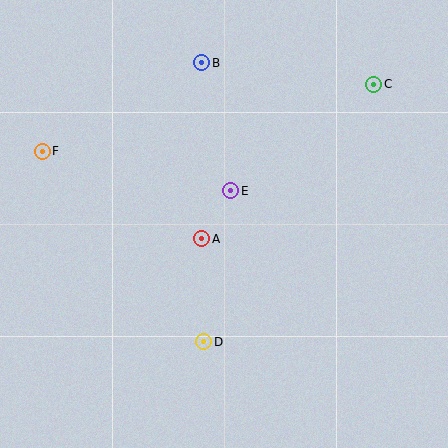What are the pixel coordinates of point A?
Point A is at (202, 239).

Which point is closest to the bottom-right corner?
Point D is closest to the bottom-right corner.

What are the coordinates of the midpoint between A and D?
The midpoint between A and D is at (203, 290).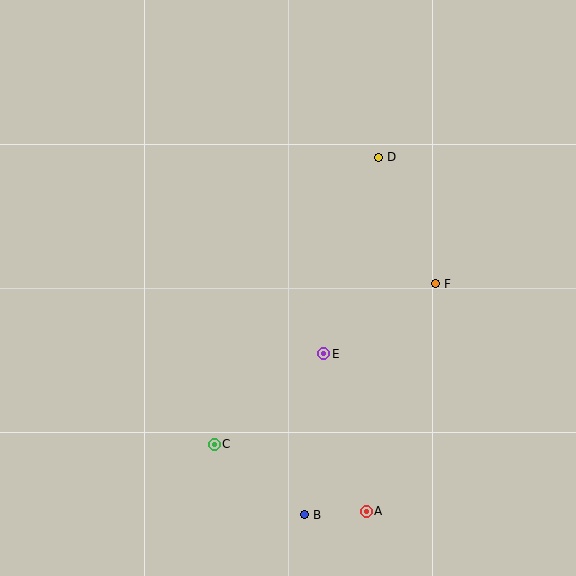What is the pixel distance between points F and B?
The distance between F and B is 266 pixels.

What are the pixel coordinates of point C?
Point C is at (214, 444).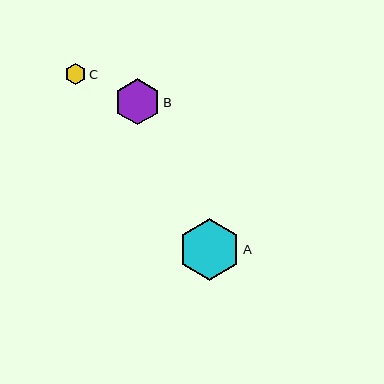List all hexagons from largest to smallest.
From largest to smallest: A, B, C.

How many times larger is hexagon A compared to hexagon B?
Hexagon A is approximately 1.3 times the size of hexagon B.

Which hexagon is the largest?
Hexagon A is the largest with a size of approximately 62 pixels.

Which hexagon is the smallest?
Hexagon C is the smallest with a size of approximately 20 pixels.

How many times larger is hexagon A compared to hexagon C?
Hexagon A is approximately 3.0 times the size of hexagon C.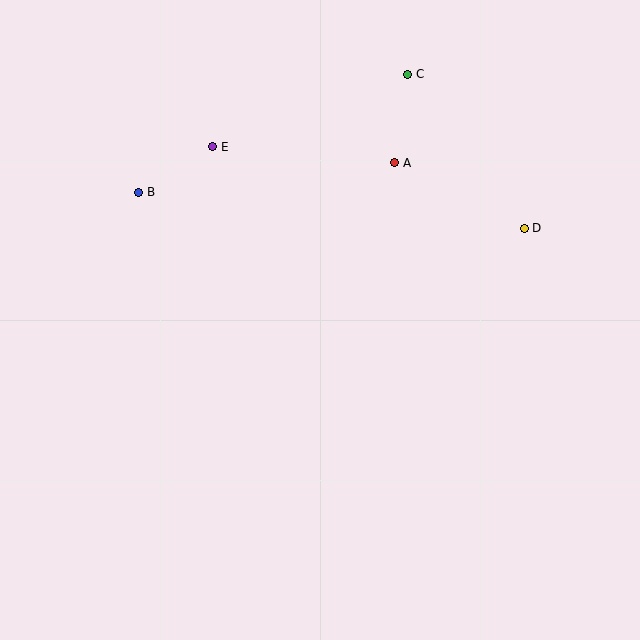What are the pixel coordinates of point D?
Point D is at (524, 228).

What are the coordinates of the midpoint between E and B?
The midpoint between E and B is at (176, 169).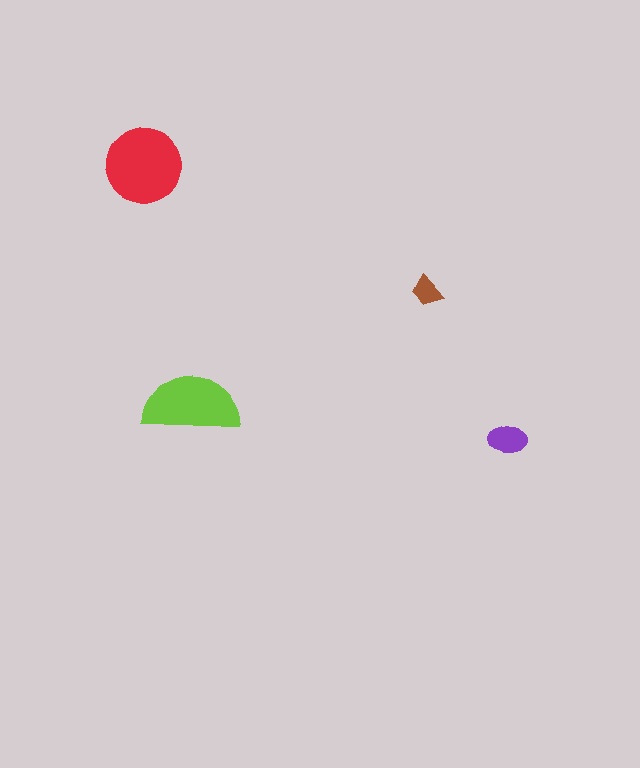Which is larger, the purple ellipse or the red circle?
The red circle.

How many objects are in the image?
There are 4 objects in the image.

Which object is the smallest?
The brown trapezoid.